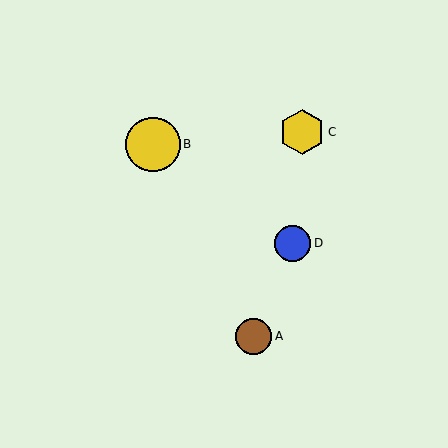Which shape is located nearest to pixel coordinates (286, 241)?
The blue circle (labeled D) at (293, 243) is nearest to that location.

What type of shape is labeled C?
Shape C is a yellow hexagon.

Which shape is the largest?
The yellow circle (labeled B) is the largest.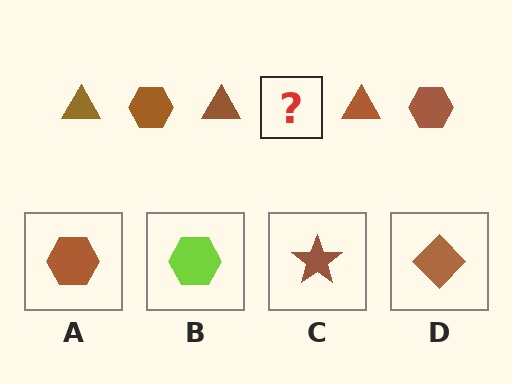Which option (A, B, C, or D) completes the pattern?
A.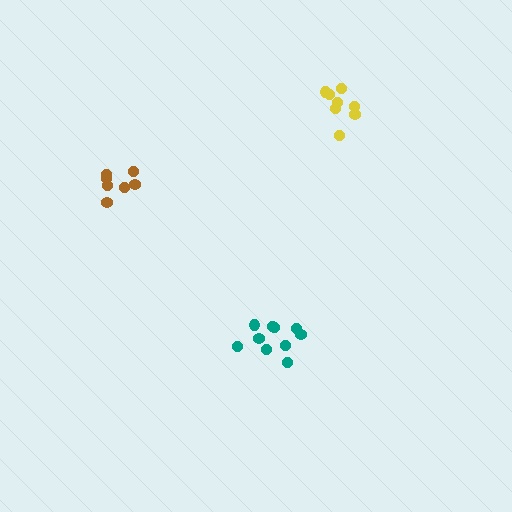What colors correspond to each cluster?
The clusters are colored: teal, brown, yellow.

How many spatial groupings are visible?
There are 3 spatial groupings.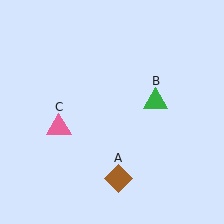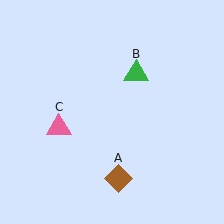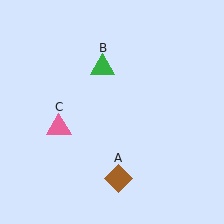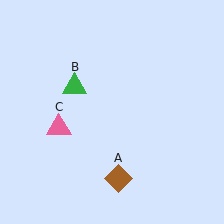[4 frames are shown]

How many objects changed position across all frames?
1 object changed position: green triangle (object B).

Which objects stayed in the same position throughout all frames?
Brown diamond (object A) and pink triangle (object C) remained stationary.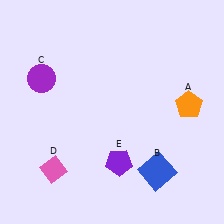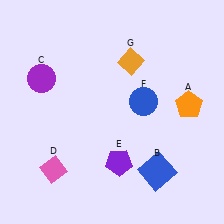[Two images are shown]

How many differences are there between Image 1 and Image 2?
There are 2 differences between the two images.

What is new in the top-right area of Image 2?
A blue circle (F) was added in the top-right area of Image 2.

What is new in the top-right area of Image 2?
An orange diamond (G) was added in the top-right area of Image 2.